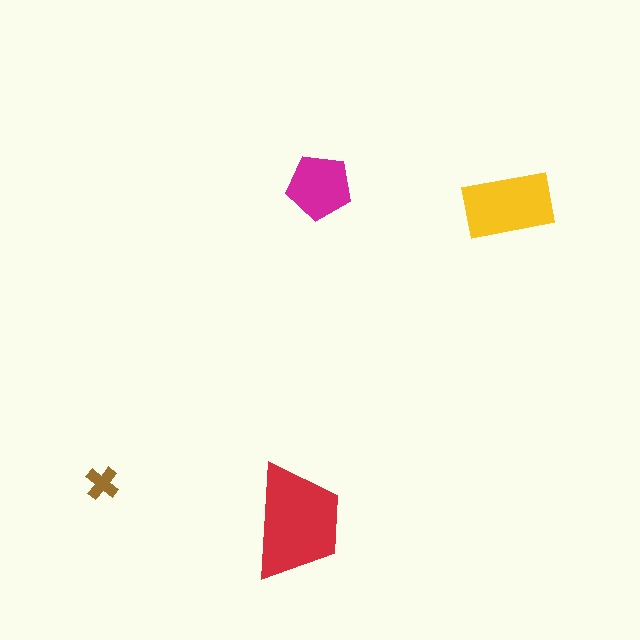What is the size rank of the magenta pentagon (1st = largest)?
3rd.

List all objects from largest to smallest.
The red trapezoid, the yellow rectangle, the magenta pentagon, the brown cross.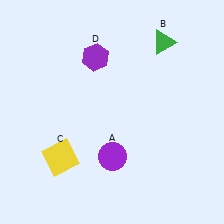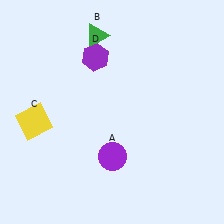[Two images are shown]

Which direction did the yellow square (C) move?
The yellow square (C) moved up.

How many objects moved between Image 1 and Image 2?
2 objects moved between the two images.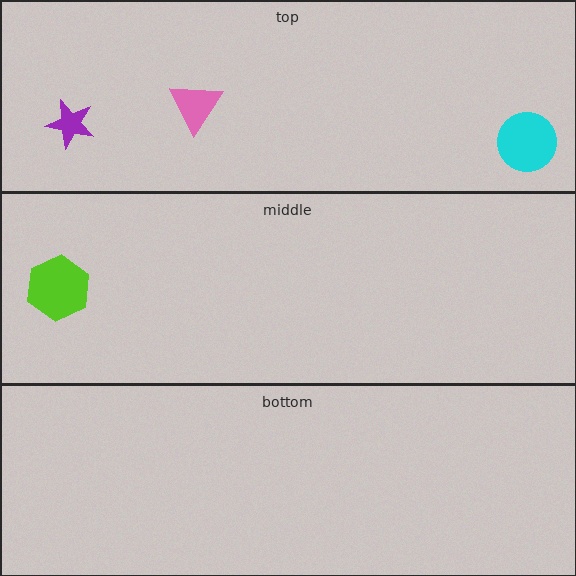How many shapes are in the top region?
3.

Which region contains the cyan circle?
The top region.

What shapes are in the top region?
The pink triangle, the cyan circle, the purple star.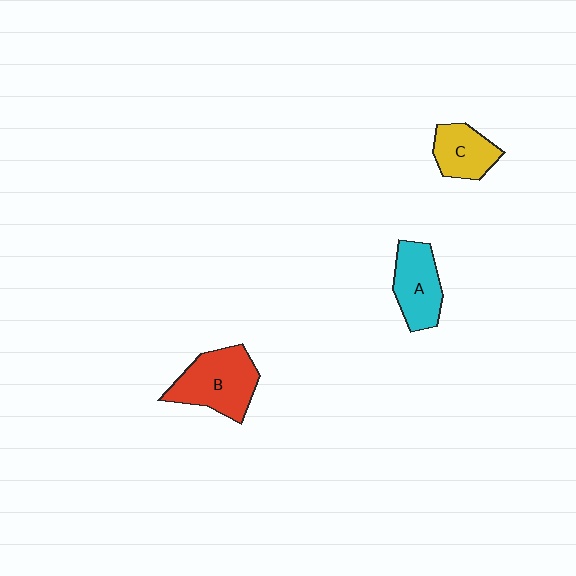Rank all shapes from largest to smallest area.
From largest to smallest: B (red), A (cyan), C (yellow).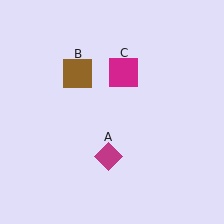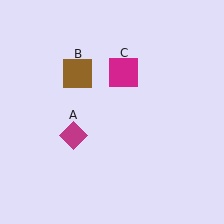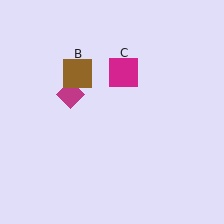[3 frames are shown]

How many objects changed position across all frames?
1 object changed position: magenta diamond (object A).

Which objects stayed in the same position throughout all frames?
Brown square (object B) and magenta square (object C) remained stationary.